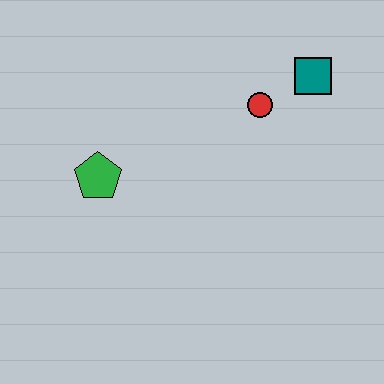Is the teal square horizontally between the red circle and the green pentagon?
No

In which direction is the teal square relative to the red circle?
The teal square is to the right of the red circle.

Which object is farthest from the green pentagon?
The teal square is farthest from the green pentagon.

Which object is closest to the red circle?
The teal square is closest to the red circle.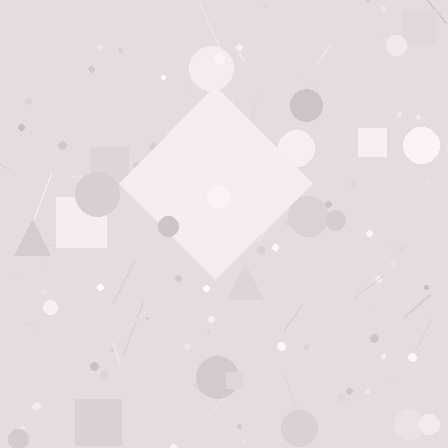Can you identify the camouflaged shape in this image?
The camouflaged shape is a diamond.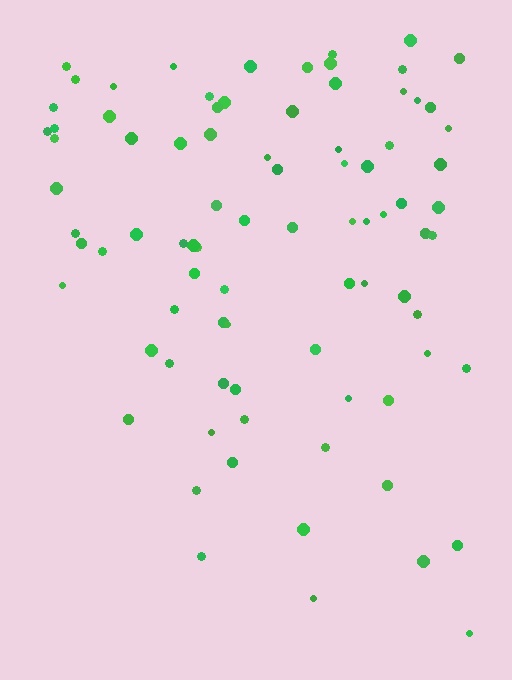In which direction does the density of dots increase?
From bottom to top, with the top side densest.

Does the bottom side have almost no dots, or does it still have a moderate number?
Still a moderate number, just noticeably fewer than the top.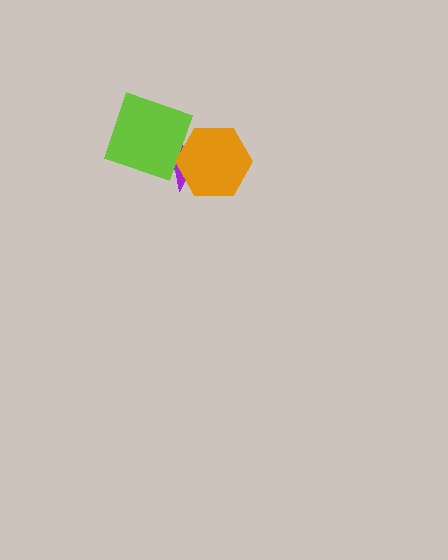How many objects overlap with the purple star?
2 objects overlap with the purple star.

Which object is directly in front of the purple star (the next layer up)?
The lime square is directly in front of the purple star.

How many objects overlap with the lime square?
1 object overlaps with the lime square.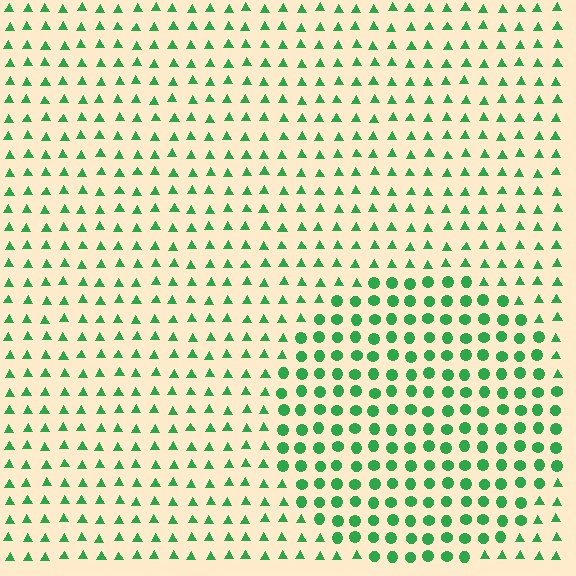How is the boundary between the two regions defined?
The boundary is defined by a change in element shape: circles inside vs. triangles outside. All elements share the same color and spacing.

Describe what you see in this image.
The image is filled with small green elements arranged in a uniform grid. A circle-shaped region contains circles, while the surrounding area contains triangles. The boundary is defined purely by the change in element shape.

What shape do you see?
I see a circle.